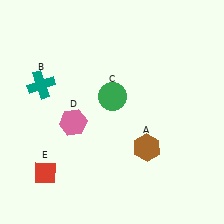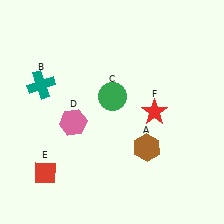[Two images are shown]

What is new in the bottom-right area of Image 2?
A red star (F) was added in the bottom-right area of Image 2.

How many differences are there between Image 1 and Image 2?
There is 1 difference between the two images.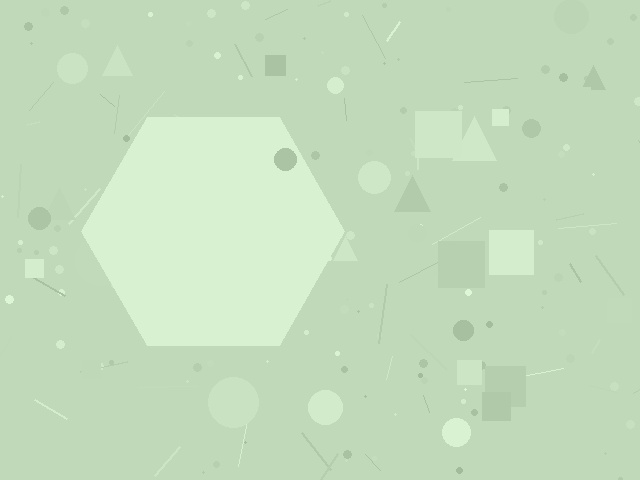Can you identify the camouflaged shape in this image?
The camouflaged shape is a hexagon.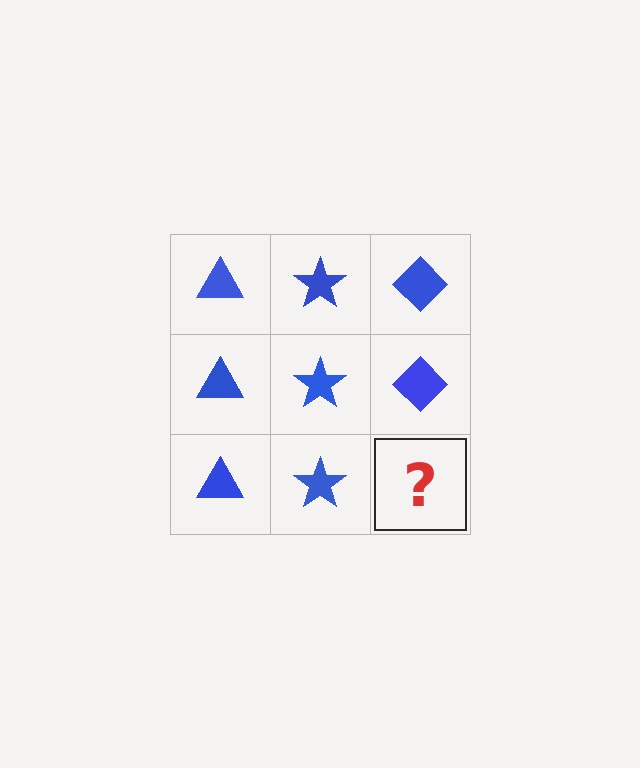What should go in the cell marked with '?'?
The missing cell should contain a blue diamond.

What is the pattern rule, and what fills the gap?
The rule is that each column has a consistent shape. The gap should be filled with a blue diamond.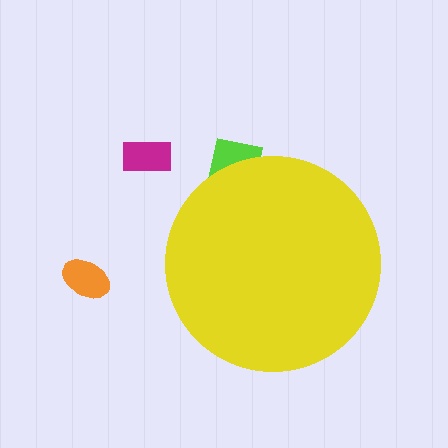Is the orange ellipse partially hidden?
No, the orange ellipse is fully visible.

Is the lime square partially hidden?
Yes, the lime square is partially hidden behind the yellow circle.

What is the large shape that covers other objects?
A yellow circle.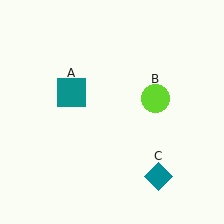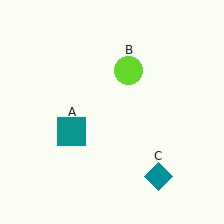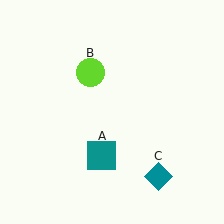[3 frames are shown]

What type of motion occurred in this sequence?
The teal square (object A), lime circle (object B) rotated counterclockwise around the center of the scene.